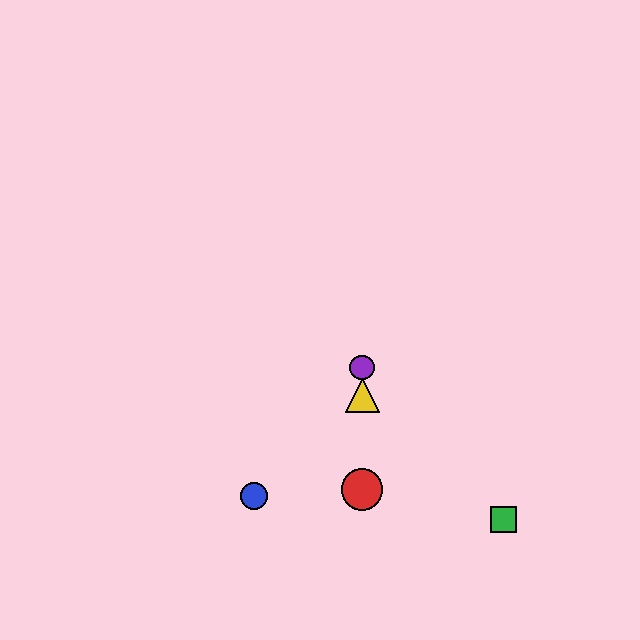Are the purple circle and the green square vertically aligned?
No, the purple circle is at x≈362 and the green square is at x≈504.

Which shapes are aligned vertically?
The red circle, the yellow triangle, the purple circle are aligned vertically.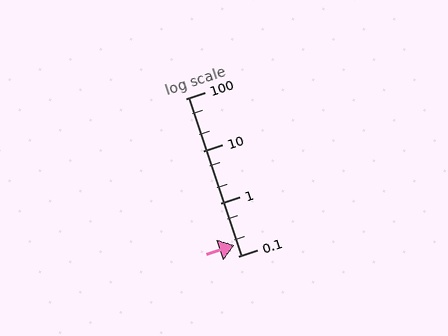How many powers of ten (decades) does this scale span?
The scale spans 3 decades, from 0.1 to 100.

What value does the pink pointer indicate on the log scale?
The pointer indicates approximately 0.16.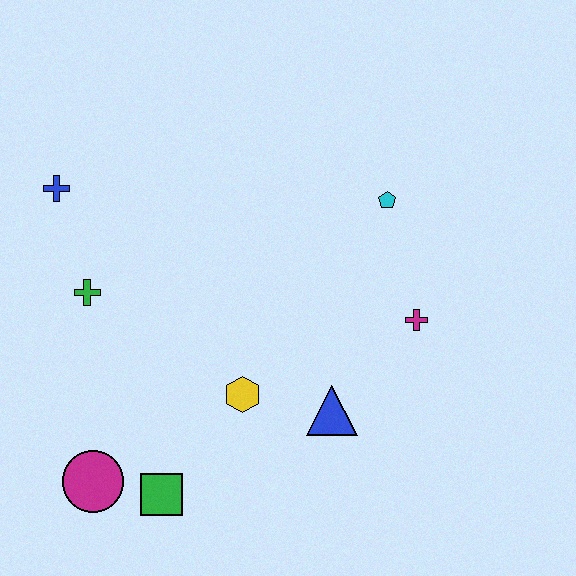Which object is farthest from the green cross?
The magenta cross is farthest from the green cross.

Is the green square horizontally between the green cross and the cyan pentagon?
Yes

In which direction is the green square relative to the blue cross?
The green square is below the blue cross.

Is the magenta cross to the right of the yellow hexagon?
Yes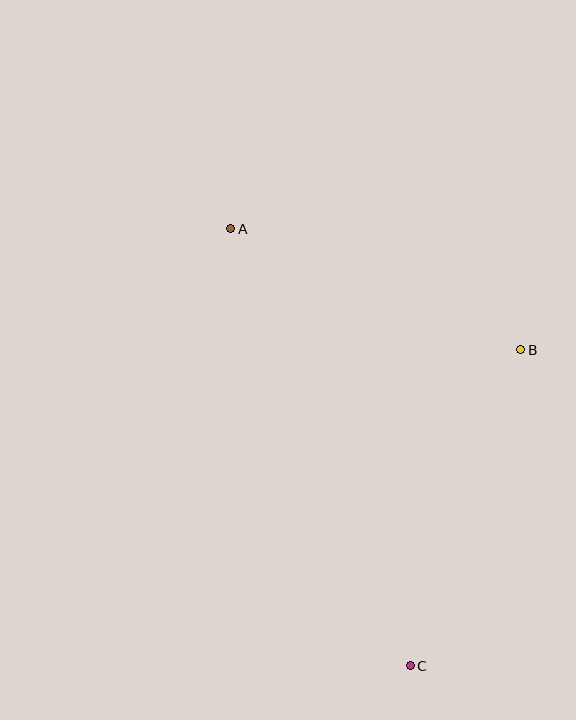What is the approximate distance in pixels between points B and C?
The distance between B and C is approximately 335 pixels.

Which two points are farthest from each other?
Points A and C are farthest from each other.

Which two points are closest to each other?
Points A and B are closest to each other.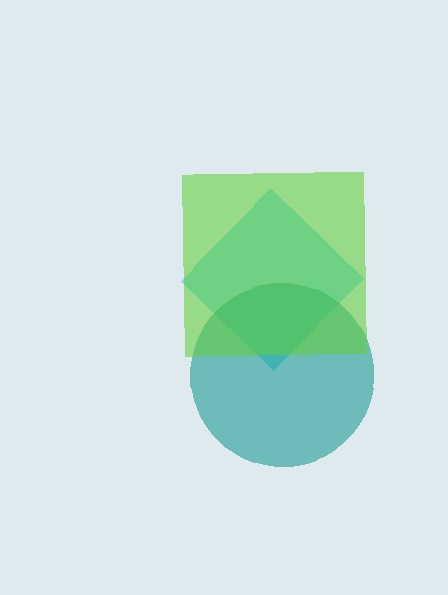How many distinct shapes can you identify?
There are 3 distinct shapes: a cyan diamond, a teal circle, a lime square.